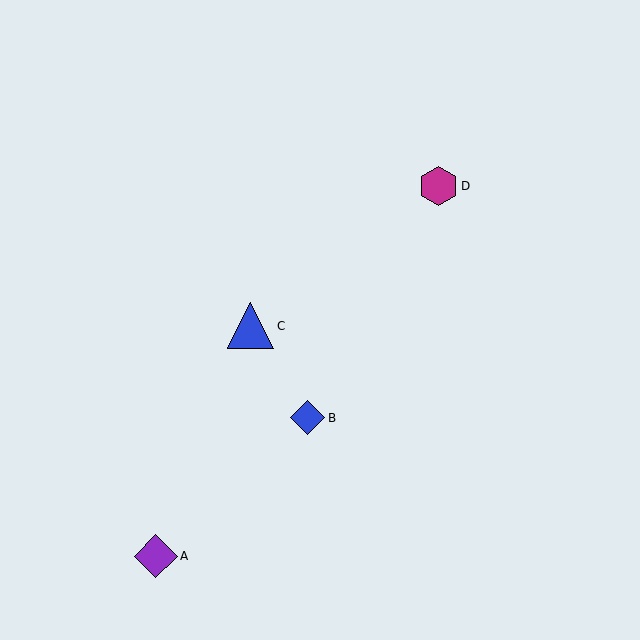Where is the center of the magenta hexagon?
The center of the magenta hexagon is at (439, 186).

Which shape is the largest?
The blue triangle (labeled C) is the largest.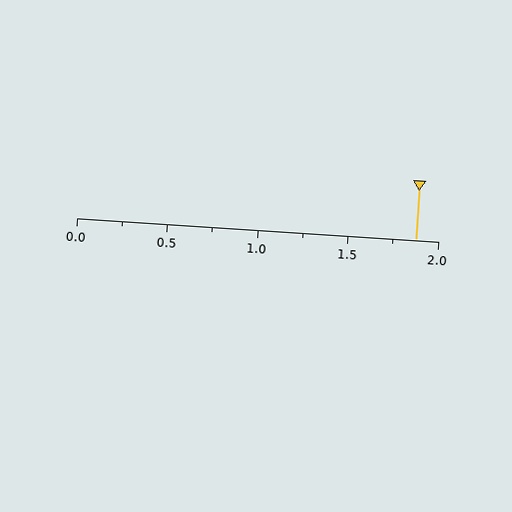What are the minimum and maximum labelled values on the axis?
The axis runs from 0.0 to 2.0.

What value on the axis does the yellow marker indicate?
The marker indicates approximately 1.88.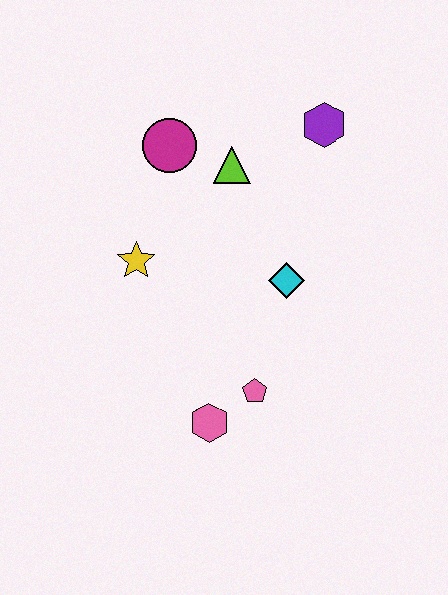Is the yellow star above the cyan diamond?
Yes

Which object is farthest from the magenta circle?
The pink hexagon is farthest from the magenta circle.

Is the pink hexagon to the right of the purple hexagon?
No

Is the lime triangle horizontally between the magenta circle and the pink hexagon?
No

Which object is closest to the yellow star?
The magenta circle is closest to the yellow star.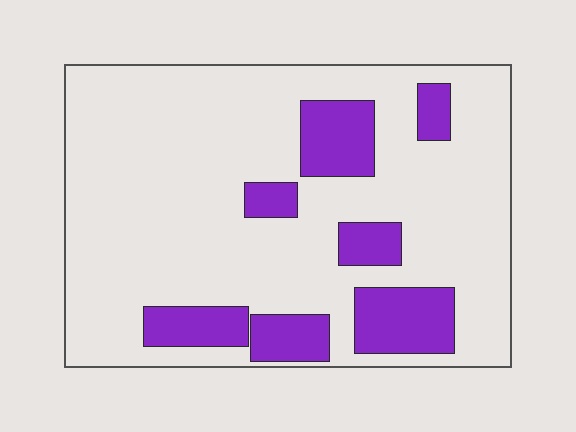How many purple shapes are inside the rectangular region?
7.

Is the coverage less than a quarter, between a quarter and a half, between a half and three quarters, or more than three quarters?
Less than a quarter.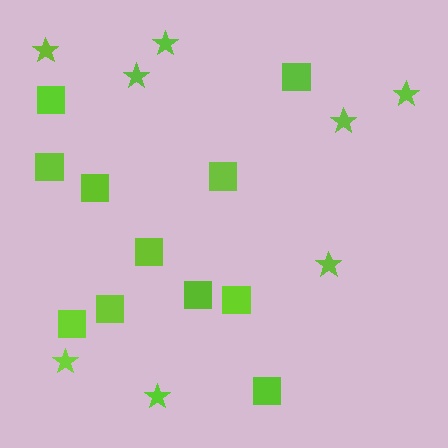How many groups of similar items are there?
There are 2 groups: one group of squares (11) and one group of stars (8).